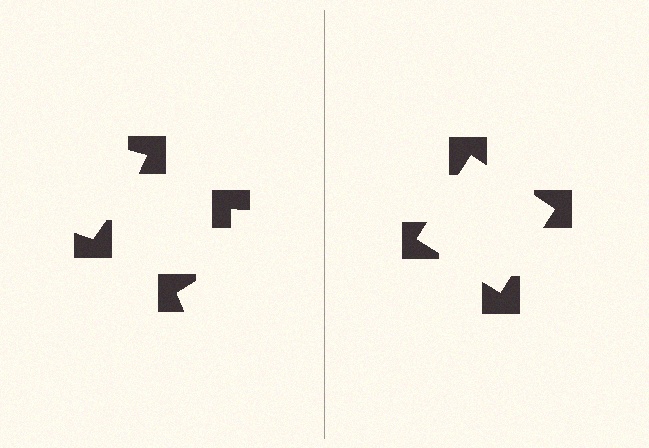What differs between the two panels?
The notched squares are positioned identically on both sides; only the wedge orientations differ. On the right they align to a square; on the left they are misaligned.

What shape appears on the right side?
An illusory square.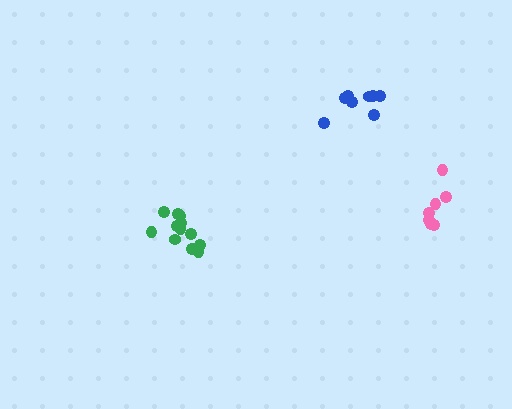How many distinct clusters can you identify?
There are 3 distinct clusters.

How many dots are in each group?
Group 1: 12 dots, Group 2: 7 dots, Group 3: 8 dots (27 total).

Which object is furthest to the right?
The pink cluster is rightmost.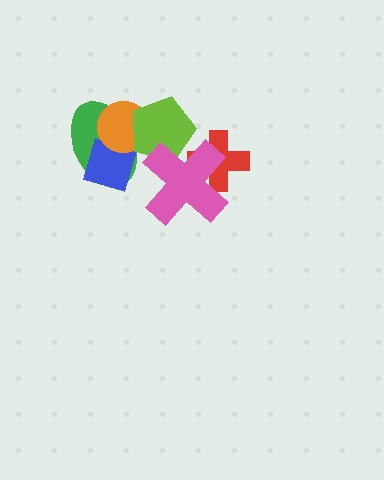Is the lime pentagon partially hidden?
Yes, it is partially covered by another shape.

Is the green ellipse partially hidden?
Yes, it is partially covered by another shape.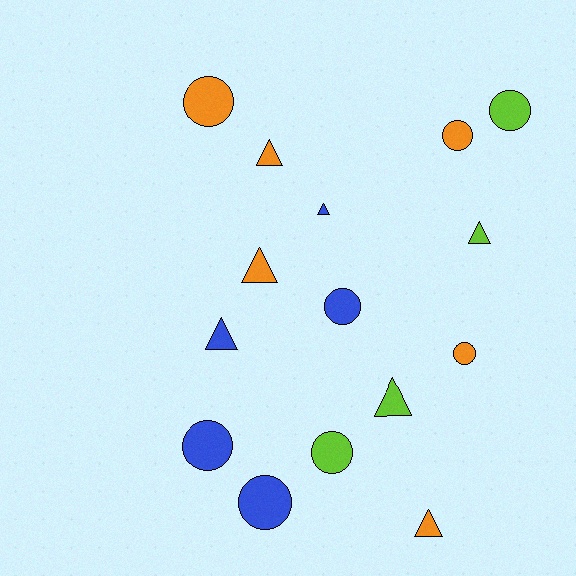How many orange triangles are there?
There are 3 orange triangles.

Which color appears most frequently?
Orange, with 6 objects.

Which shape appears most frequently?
Circle, with 8 objects.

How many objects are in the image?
There are 15 objects.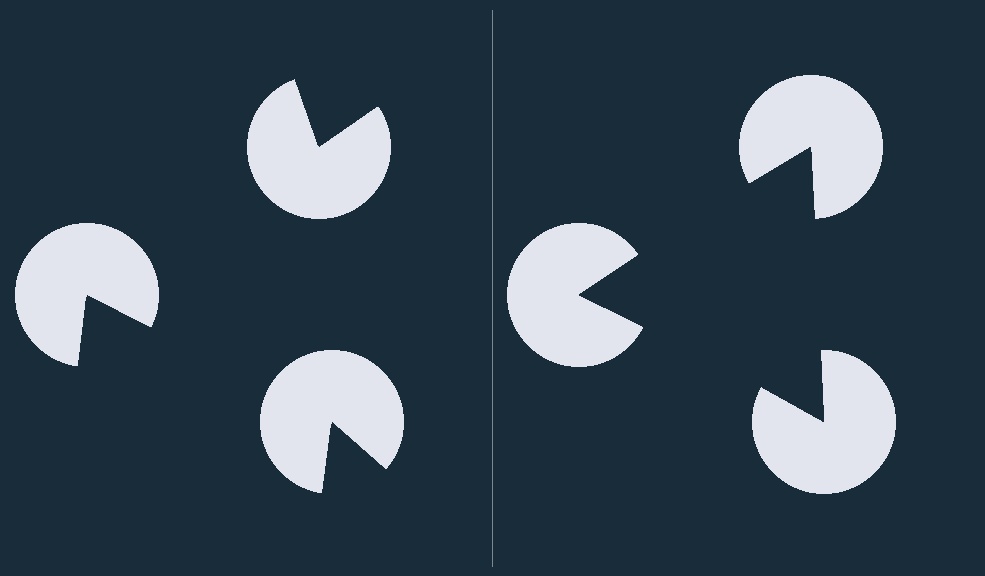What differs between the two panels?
The pac-man discs are positioned identically on both sides; only the wedge orientations differ. On the right they align to a triangle; on the left they are misaligned.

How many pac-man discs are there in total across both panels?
6 — 3 on each side.